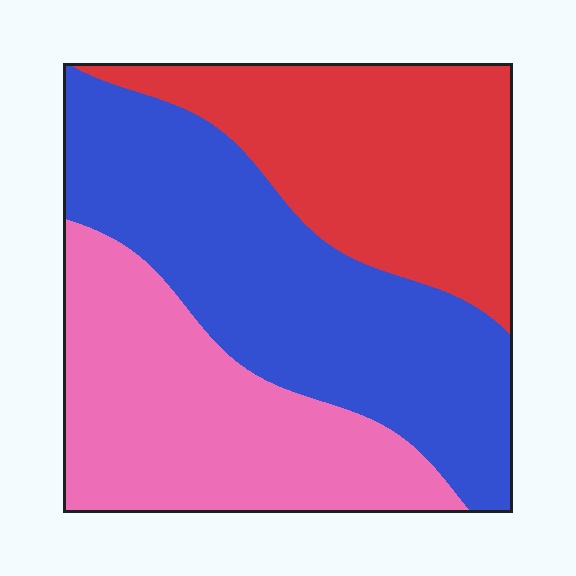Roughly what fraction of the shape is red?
Red covers about 30% of the shape.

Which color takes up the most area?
Blue, at roughly 40%.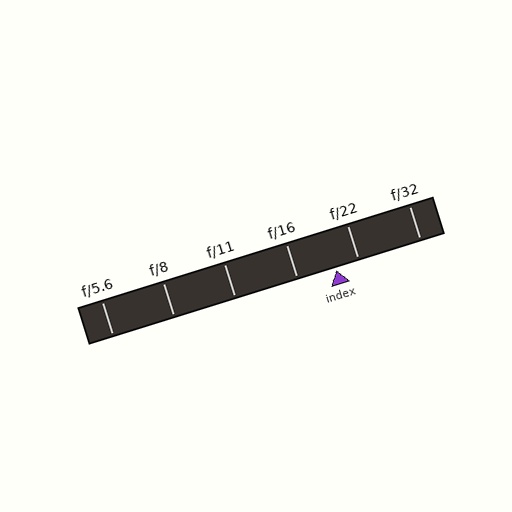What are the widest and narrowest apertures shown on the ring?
The widest aperture shown is f/5.6 and the narrowest is f/32.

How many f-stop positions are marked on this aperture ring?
There are 6 f-stop positions marked.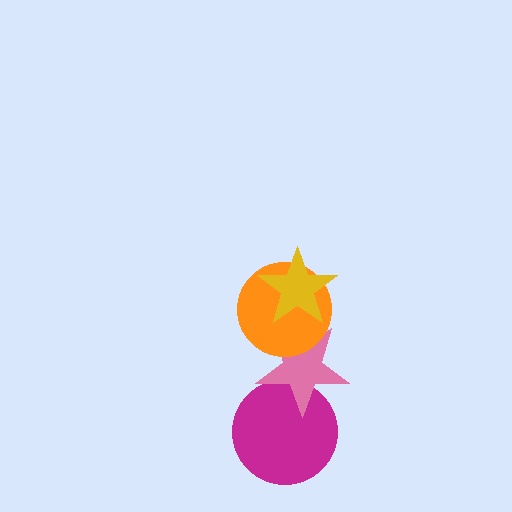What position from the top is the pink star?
The pink star is 3rd from the top.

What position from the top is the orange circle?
The orange circle is 2nd from the top.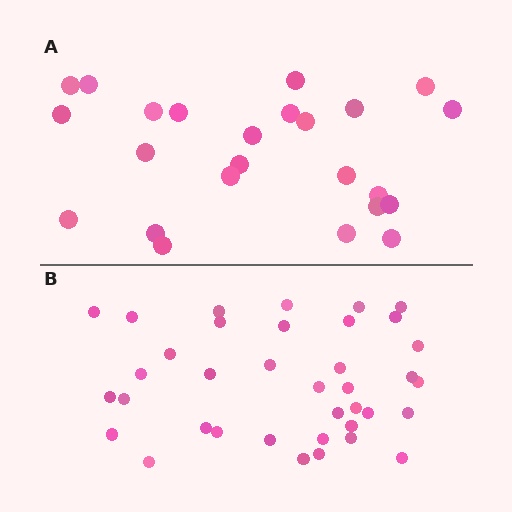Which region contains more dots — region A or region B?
Region B (the bottom region) has more dots.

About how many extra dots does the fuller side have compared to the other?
Region B has approximately 15 more dots than region A.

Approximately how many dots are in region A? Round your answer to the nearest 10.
About 20 dots. (The exact count is 24, which rounds to 20.)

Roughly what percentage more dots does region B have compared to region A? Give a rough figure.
About 55% more.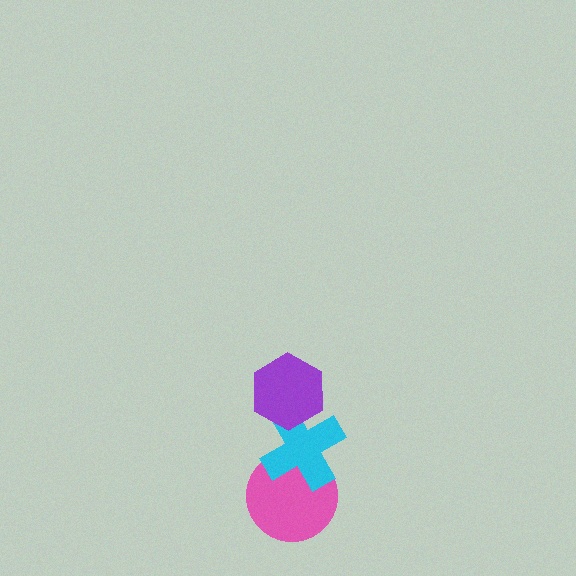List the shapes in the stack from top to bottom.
From top to bottom: the purple hexagon, the cyan cross, the pink circle.